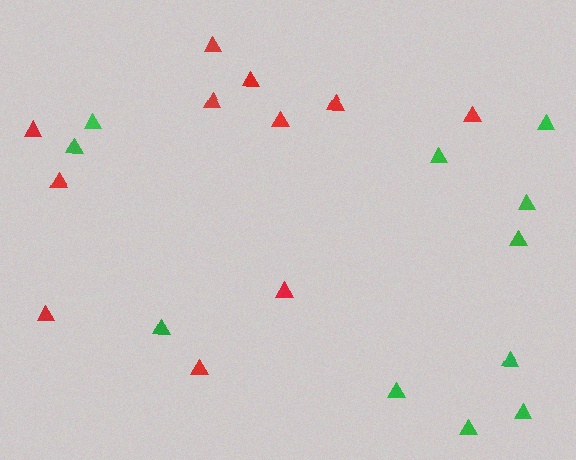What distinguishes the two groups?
There are 2 groups: one group of green triangles (11) and one group of red triangles (11).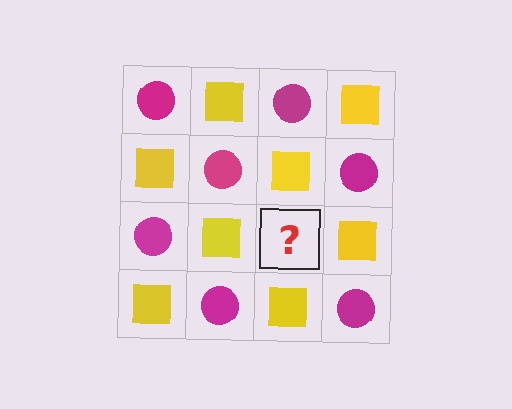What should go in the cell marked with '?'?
The missing cell should contain a magenta circle.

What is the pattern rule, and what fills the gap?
The rule is that it alternates magenta circle and yellow square in a checkerboard pattern. The gap should be filled with a magenta circle.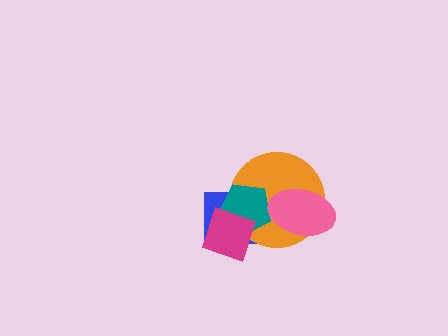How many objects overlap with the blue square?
3 objects overlap with the blue square.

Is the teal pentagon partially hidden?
Yes, it is partially covered by another shape.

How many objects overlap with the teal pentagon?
3 objects overlap with the teal pentagon.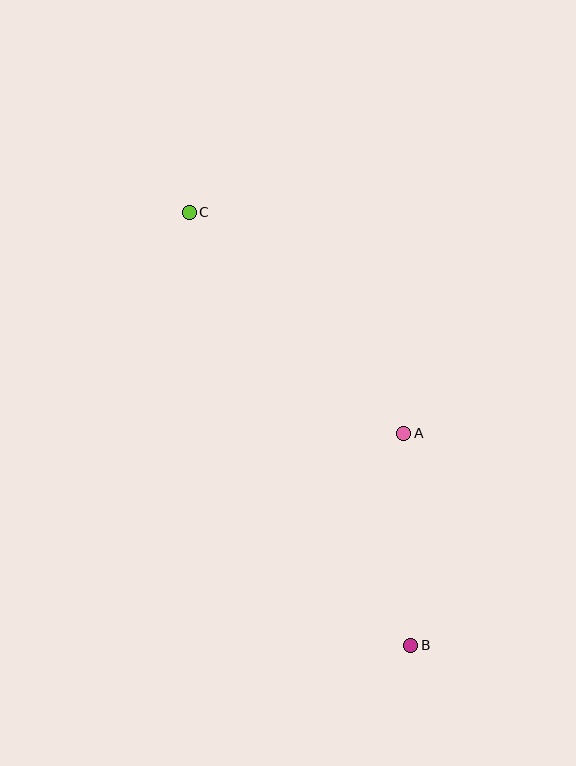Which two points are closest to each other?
Points A and B are closest to each other.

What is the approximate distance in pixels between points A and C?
The distance between A and C is approximately 308 pixels.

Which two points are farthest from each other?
Points B and C are farthest from each other.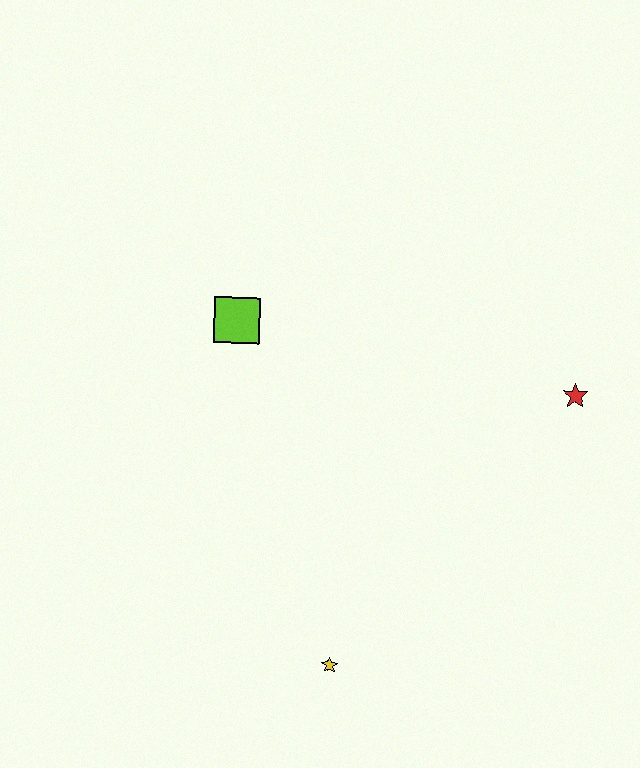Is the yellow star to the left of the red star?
Yes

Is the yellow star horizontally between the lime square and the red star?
Yes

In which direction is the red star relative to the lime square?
The red star is to the right of the lime square.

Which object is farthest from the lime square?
The yellow star is farthest from the lime square.